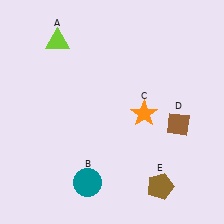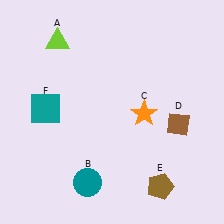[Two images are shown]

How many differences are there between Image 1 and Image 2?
There is 1 difference between the two images.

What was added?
A teal square (F) was added in Image 2.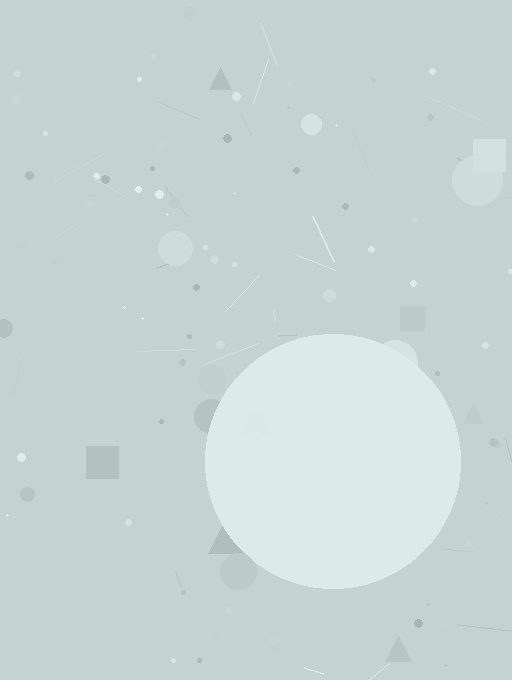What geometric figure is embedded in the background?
A circle is embedded in the background.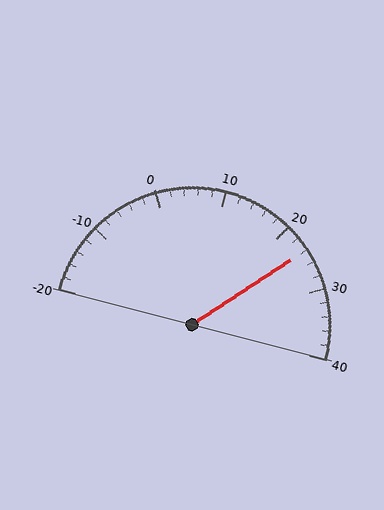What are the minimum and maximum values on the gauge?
The gauge ranges from -20 to 40.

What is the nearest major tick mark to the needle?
The nearest major tick mark is 20.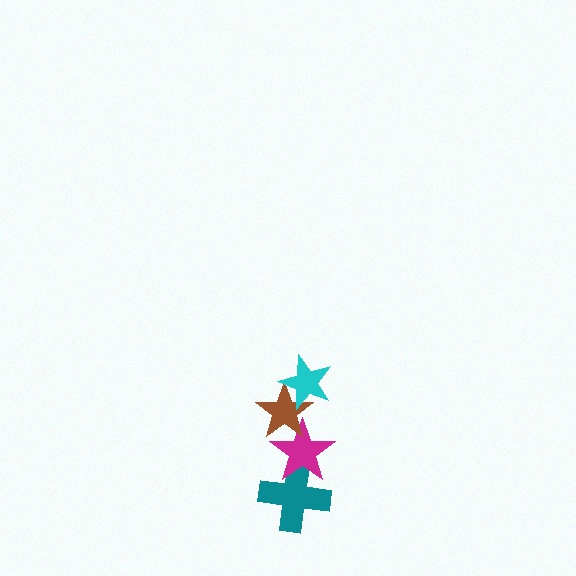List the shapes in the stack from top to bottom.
From top to bottom: the cyan star, the brown star, the magenta star, the teal cross.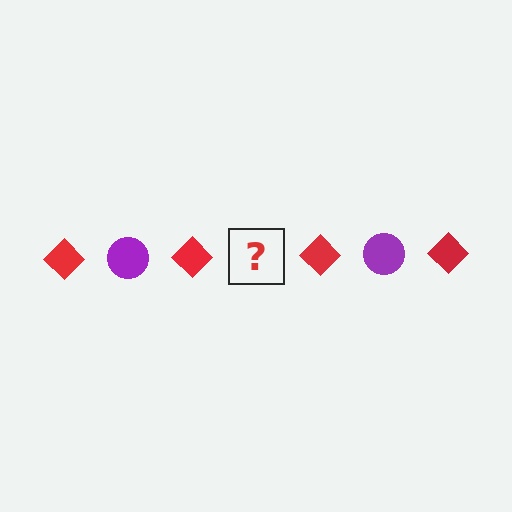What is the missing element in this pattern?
The missing element is a purple circle.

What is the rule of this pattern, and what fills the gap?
The rule is that the pattern alternates between red diamond and purple circle. The gap should be filled with a purple circle.